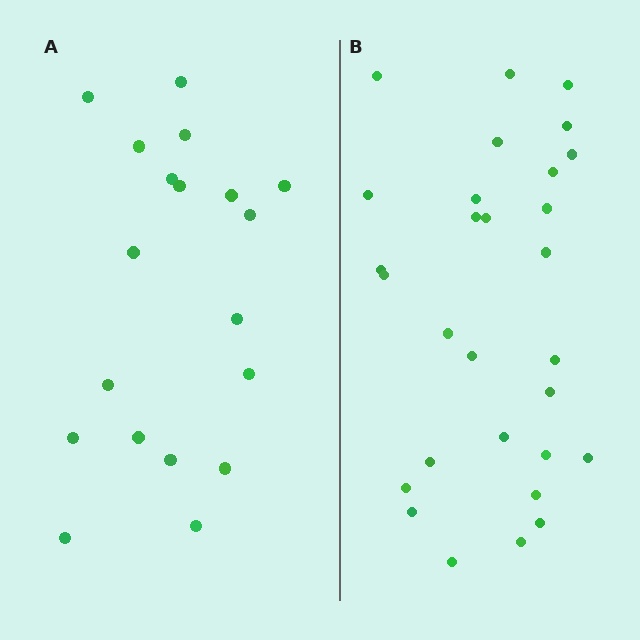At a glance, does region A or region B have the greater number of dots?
Region B (the right region) has more dots.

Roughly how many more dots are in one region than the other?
Region B has roughly 10 or so more dots than region A.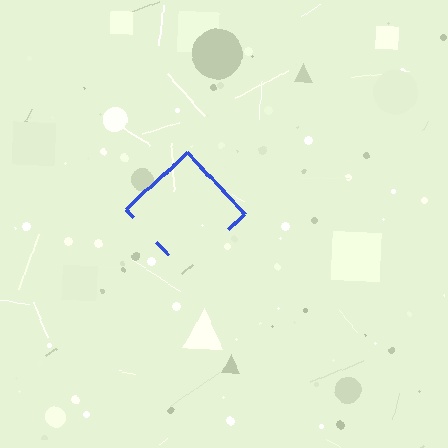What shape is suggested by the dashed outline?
The dashed outline suggests a diamond.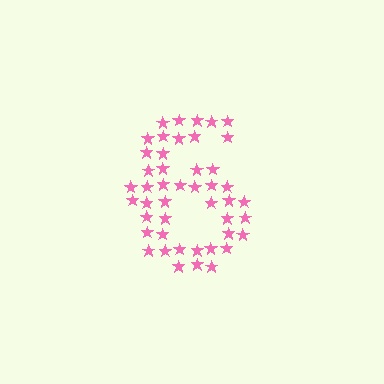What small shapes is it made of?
It is made of small stars.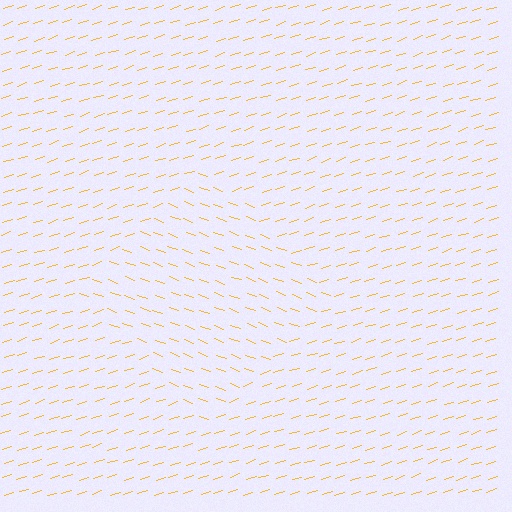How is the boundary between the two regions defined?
The boundary is defined purely by a change in line orientation (approximately 38 degrees difference). All lines are the same color and thickness.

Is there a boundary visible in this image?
Yes, there is a texture boundary formed by a change in line orientation.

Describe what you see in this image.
The image is filled with small yellow line segments. A diamond region in the image has lines oriented differently from the surrounding lines, creating a visible texture boundary.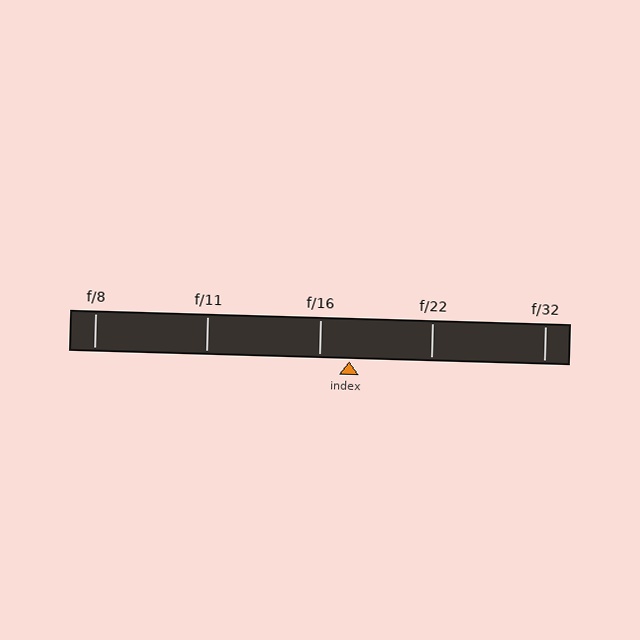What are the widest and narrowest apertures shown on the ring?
The widest aperture shown is f/8 and the narrowest is f/32.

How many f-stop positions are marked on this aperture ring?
There are 5 f-stop positions marked.